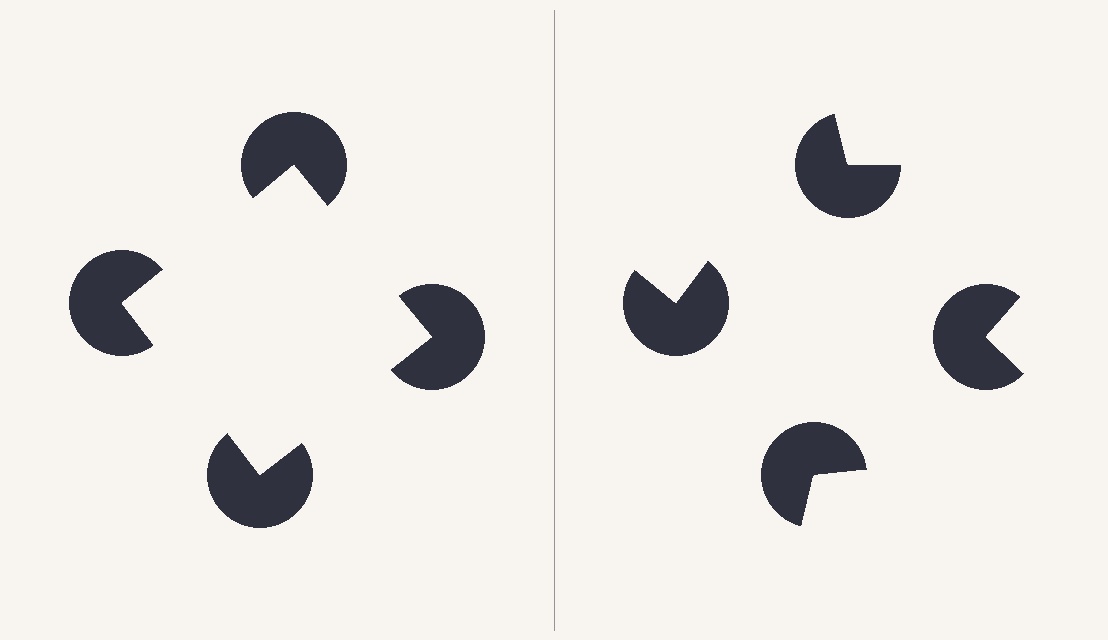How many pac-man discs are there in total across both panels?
8 — 4 on each side.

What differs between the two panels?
The pac-man discs are positioned identically on both sides; only the wedge orientations differ. On the left they align to a square; on the right they are misaligned.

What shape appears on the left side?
An illusory square.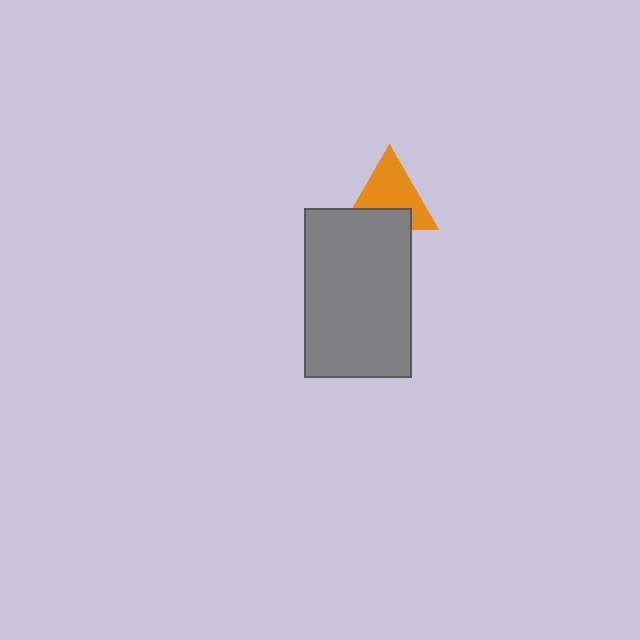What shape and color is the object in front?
The object in front is a gray rectangle.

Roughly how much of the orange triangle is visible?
Most of it is visible (roughly 66%).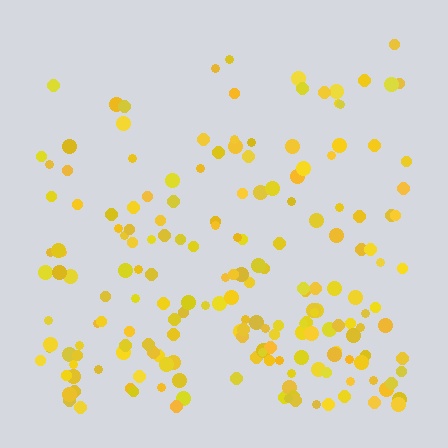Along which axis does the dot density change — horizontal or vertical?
Vertical.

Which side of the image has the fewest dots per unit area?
The top.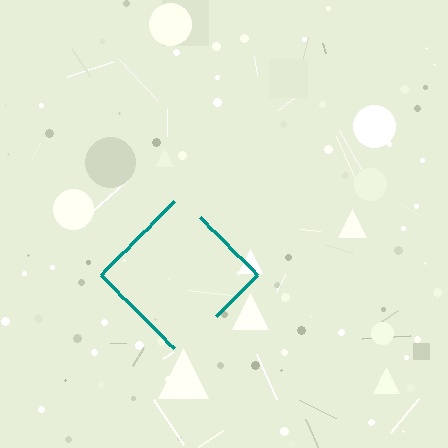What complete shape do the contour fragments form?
The contour fragments form a diamond.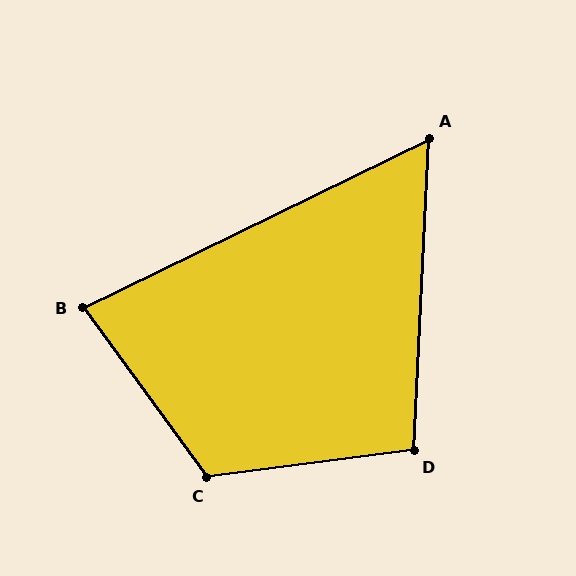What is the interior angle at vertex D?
Approximately 100 degrees (obtuse).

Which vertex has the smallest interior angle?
A, at approximately 61 degrees.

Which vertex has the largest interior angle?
C, at approximately 119 degrees.